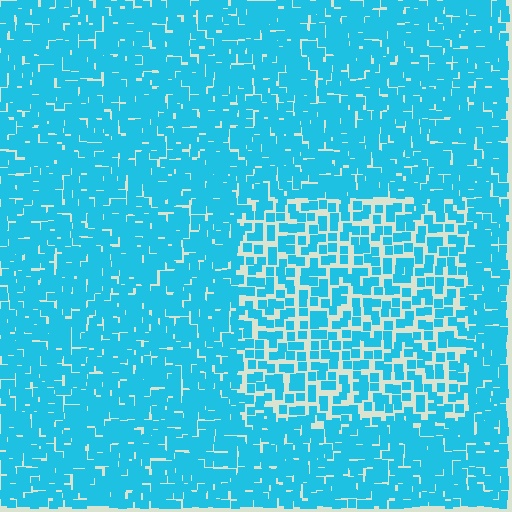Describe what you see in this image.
The image contains small cyan elements arranged at two different densities. A rectangle-shaped region is visible where the elements are less densely packed than the surrounding area.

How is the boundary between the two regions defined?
The boundary is defined by a change in element density (approximately 1.8x ratio). All elements are the same color, size, and shape.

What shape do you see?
I see a rectangle.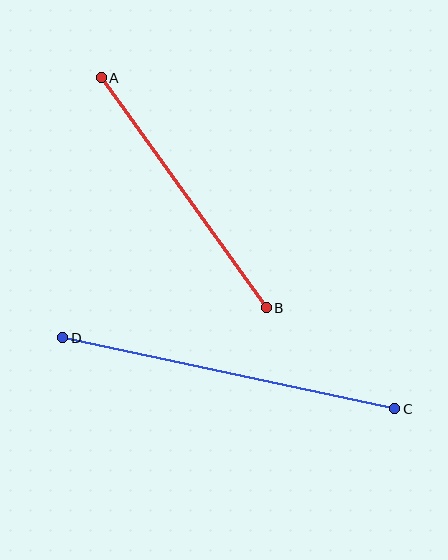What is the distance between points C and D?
The distance is approximately 339 pixels.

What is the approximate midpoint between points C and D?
The midpoint is at approximately (229, 373) pixels.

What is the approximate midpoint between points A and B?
The midpoint is at approximately (184, 193) pixels.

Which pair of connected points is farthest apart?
Points C and D are farthest apart.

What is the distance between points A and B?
The distance is approximately 283 pixels.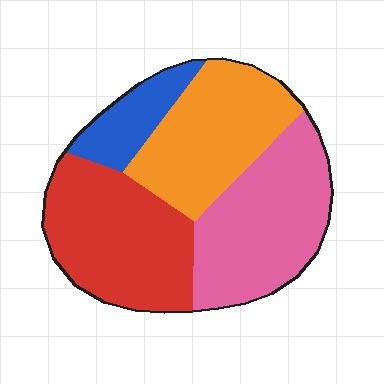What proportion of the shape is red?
Red takes up between a quarter and a half of the shape.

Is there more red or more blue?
Red.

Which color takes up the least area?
Blue, at roughly 10%.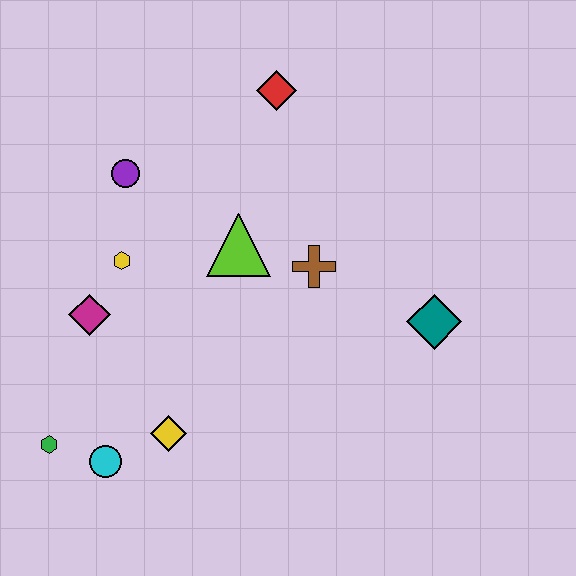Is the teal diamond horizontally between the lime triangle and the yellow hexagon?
No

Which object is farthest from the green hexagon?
The red diamond is farthest from the green hexagon.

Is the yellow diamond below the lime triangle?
Yes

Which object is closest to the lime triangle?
The brown cross is closest to the lime triangle.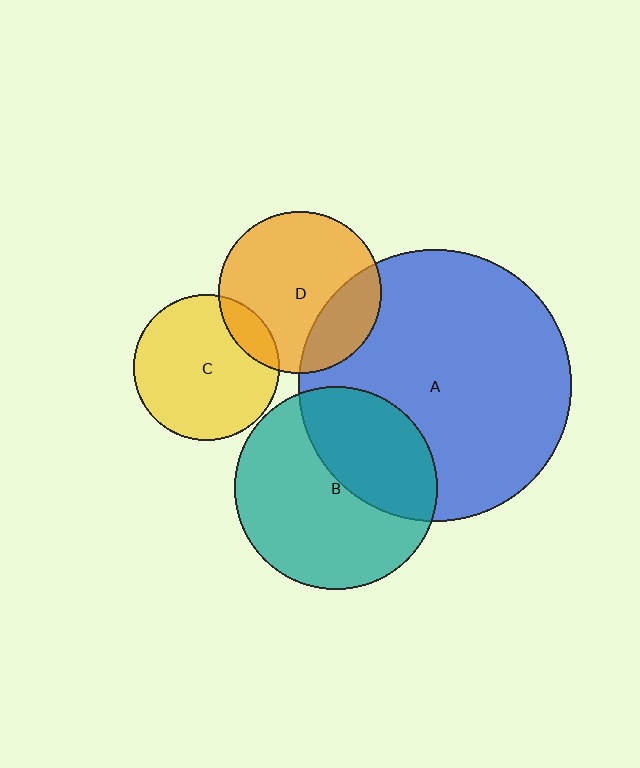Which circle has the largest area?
Circle A (blue).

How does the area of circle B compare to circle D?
Approximately 1.6 times.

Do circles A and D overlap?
Yes.